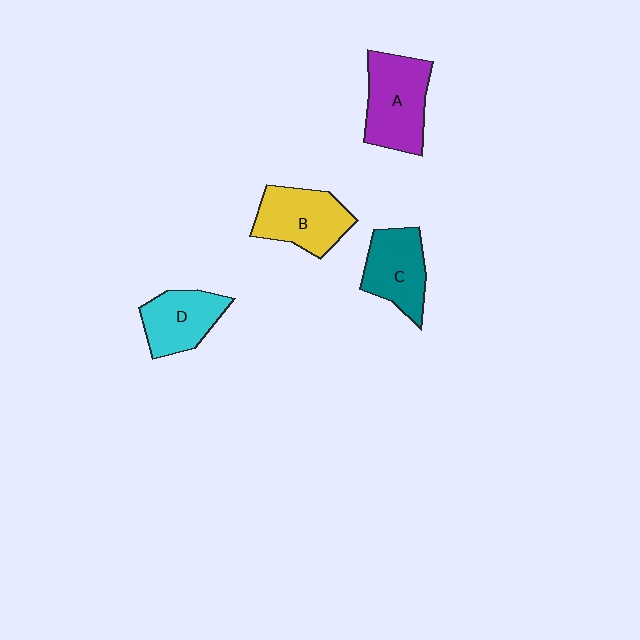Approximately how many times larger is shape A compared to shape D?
Approximately 1.3 times.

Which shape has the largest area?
Shape A (purple).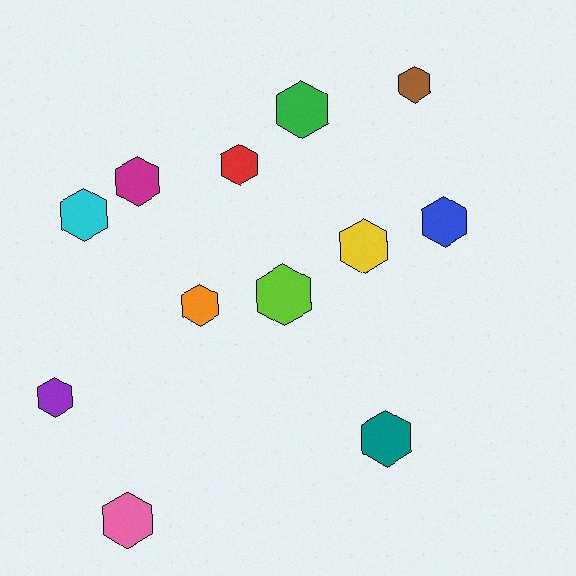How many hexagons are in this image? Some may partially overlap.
There are 12 hexagons.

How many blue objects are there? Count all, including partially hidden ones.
There is 1 blue object.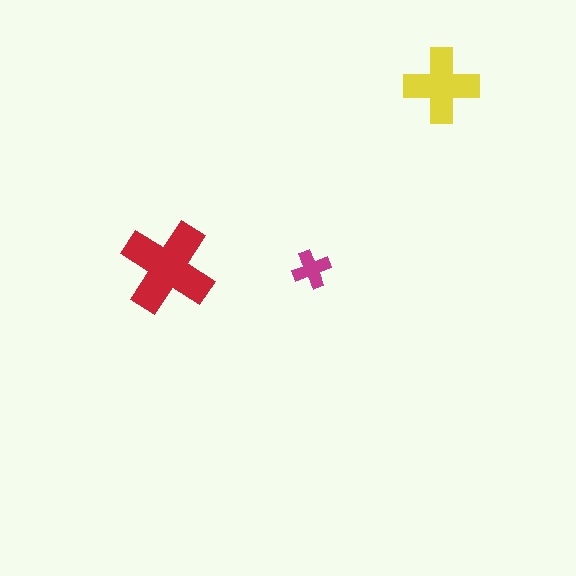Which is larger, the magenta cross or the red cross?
The red one.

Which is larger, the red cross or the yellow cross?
The red one.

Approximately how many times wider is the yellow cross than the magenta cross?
About 2 times wider.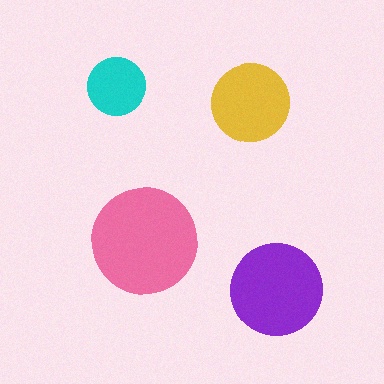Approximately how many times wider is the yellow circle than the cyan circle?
About 1.5 times wider.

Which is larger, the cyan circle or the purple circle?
The purple one.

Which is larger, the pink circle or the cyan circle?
The pink one.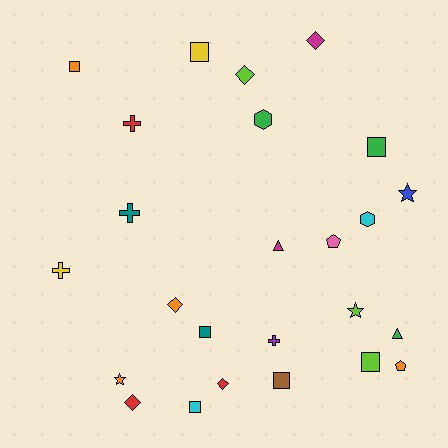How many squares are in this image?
There are 7 squares.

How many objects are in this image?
There are 25 objects.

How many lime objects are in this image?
There are 3 lime objects.